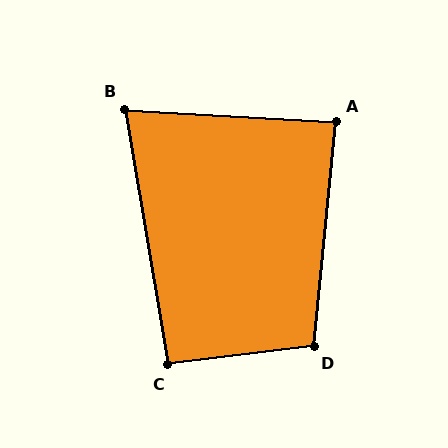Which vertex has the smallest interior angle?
B, at approximately 77 degrees.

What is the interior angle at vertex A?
Approximately 88 degrees (approximately right).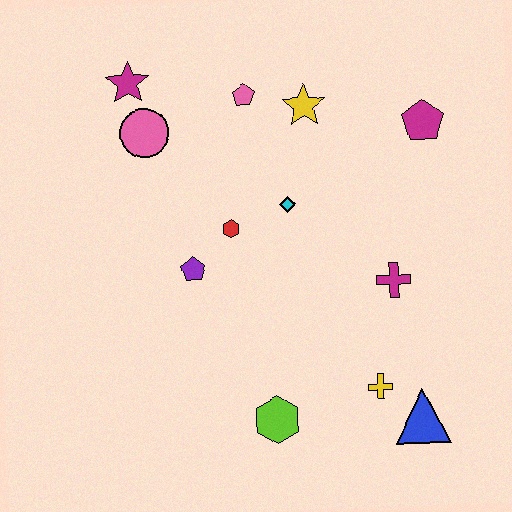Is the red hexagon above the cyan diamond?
No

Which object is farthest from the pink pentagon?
The blue triangle is farthest from the pink pentagon.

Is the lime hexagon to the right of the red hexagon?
Yes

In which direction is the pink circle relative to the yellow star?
The pink circle is to the left of the yellow star.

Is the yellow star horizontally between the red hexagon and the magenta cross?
Yes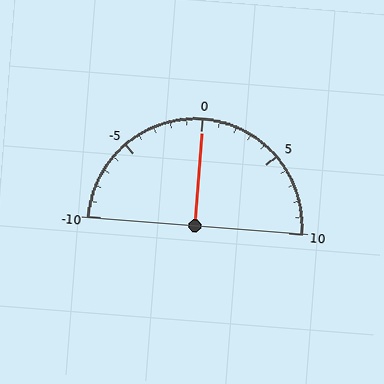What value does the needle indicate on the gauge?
The needle indicates approximately 0.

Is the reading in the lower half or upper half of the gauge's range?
The reading is in the upper half of the range (-10 to 10).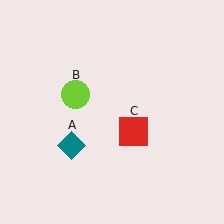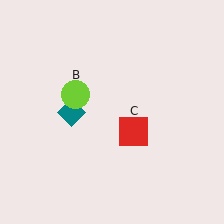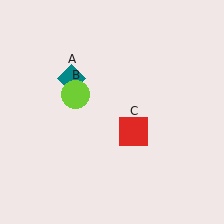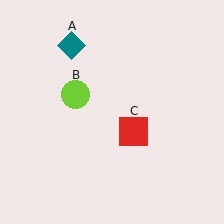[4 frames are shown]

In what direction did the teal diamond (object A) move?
The teal diamond (object A) moved up.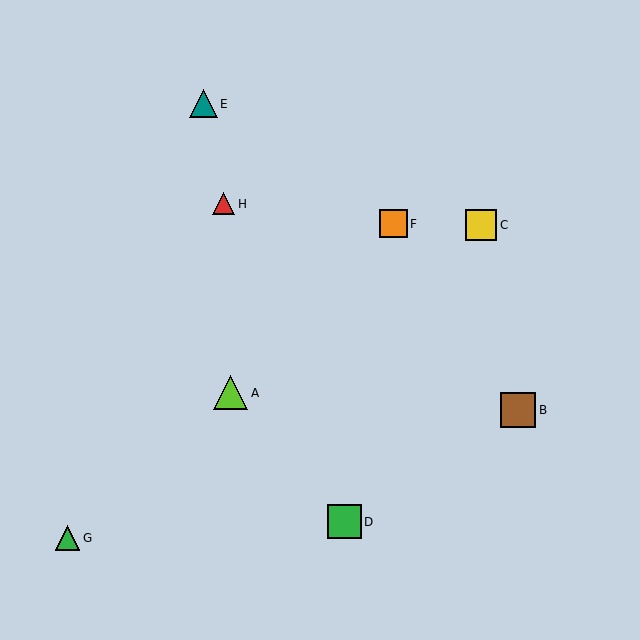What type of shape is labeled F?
Shape F is an orange square.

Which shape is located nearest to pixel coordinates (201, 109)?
The teal triangle (labeled E) at (204, 104) is nearest to that location.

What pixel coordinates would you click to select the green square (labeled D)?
Click at (344, 522) to select the green square D.